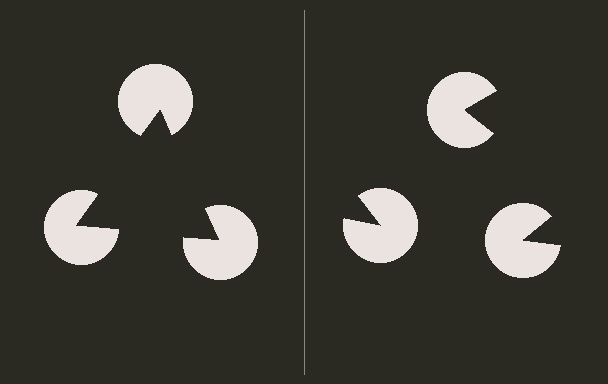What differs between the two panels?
The pac-man discs are positioned identically on both sides; only the wedge orientations differ. On the left they align to a triangle; on the right they are misaligned.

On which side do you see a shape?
An illusory triangle appears on the left side. On the right side the wedge cuts are rotated, so no coherent shape forms.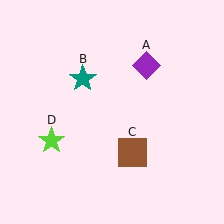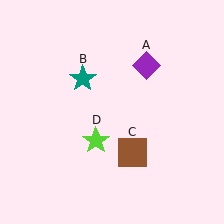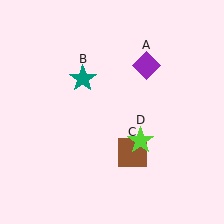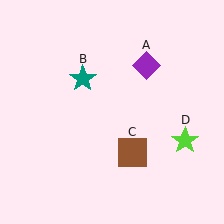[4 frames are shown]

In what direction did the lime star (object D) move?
The lime star (object D) moved right.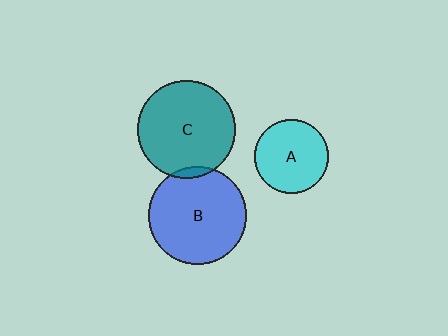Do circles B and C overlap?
Yes.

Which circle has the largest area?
Circle B (blue).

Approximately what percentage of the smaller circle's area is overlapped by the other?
Approximately 5%.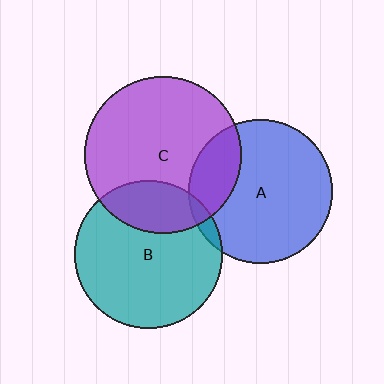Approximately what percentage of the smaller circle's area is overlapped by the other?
Approximately 5%.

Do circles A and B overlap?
Yes.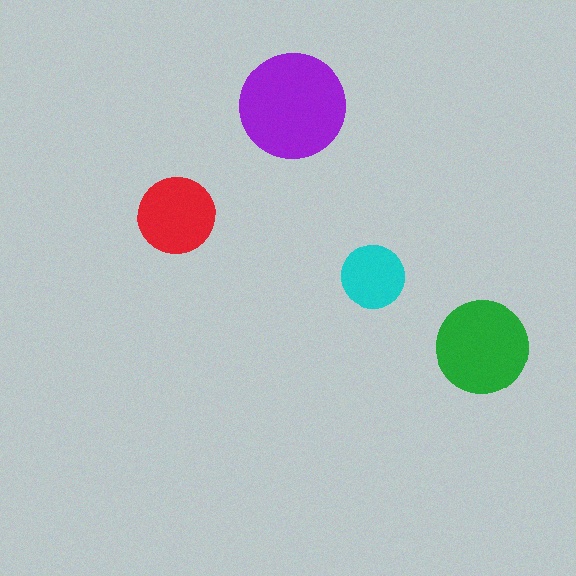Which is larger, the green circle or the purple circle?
The purple one.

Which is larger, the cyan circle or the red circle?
The red one.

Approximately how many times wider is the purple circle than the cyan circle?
About 1.5 times wider.